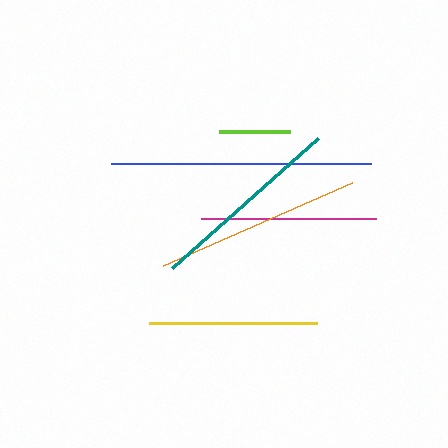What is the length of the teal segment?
The teal segment is approximately 196 pixels long.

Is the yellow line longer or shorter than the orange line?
The orange line is longer than the yellow line.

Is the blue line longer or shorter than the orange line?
The blue line is longer than the orange line.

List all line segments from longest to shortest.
From longest to shortest: blue, orange, teal, magenta, yellow, lime.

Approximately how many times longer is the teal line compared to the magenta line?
The teal line is approximately 1.1 times the length of the magenta line.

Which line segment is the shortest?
The lime line is the shortest at approximately 71 pixels.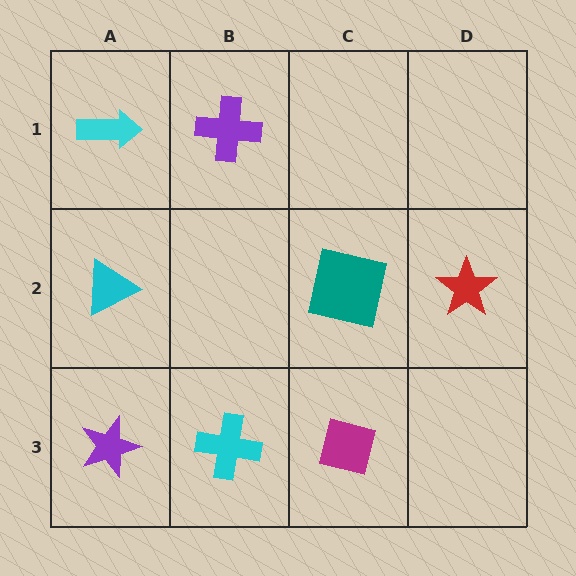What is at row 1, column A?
A cyan arrow.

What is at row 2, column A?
A cyan triangle.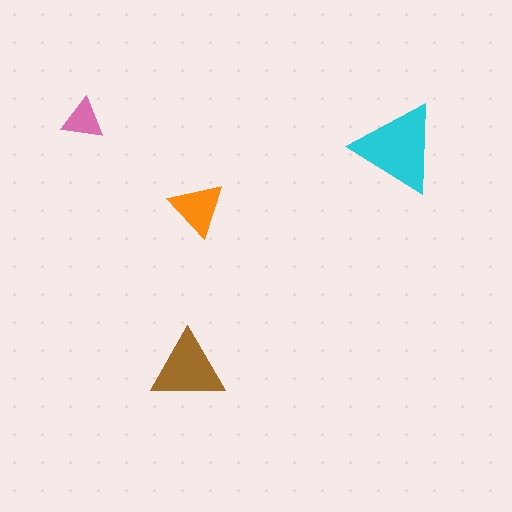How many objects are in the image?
There are 4 objects in the image.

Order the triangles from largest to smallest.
the cyan one, the brown one, the orange one, the pink one.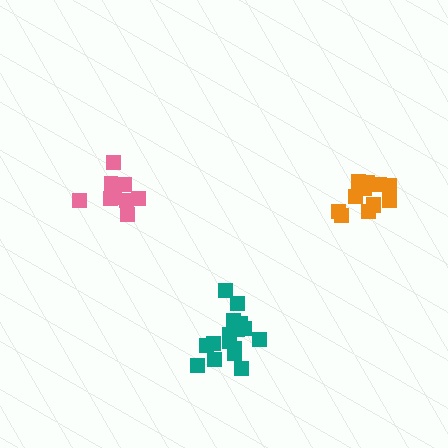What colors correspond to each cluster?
The clusters are colored: pink, orange, teal.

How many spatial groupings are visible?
There are 3 spatial groupings.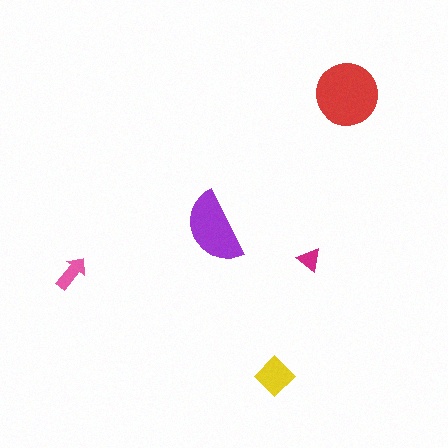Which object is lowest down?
The yellow diamond is bottommost.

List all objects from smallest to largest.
The magenta triangle, the pink arrow, the yellow diamond, the purple semicircle, the red circle.